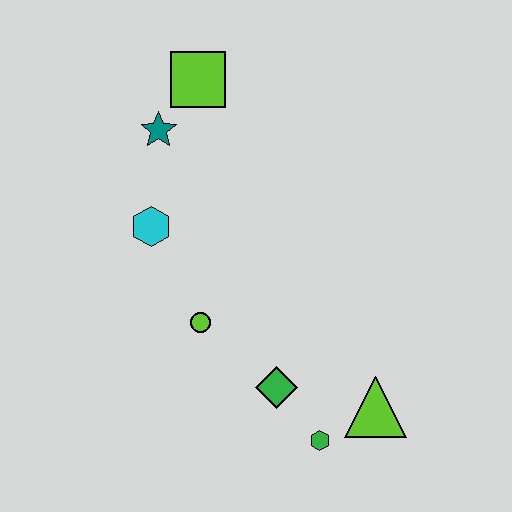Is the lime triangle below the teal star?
Yes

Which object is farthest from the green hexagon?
The lime square is farthest from the green hexagon.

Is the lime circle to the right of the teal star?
Yes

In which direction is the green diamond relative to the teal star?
The green diamond is below the teal star.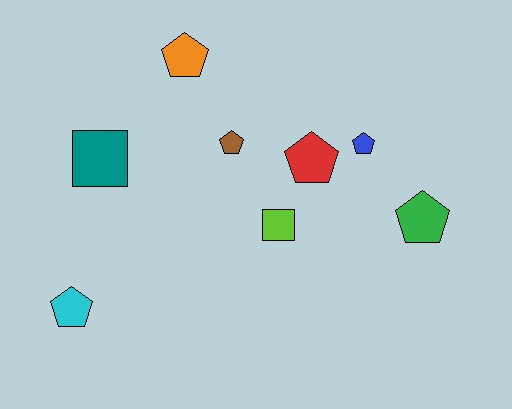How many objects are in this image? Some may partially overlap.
There are 8 objects.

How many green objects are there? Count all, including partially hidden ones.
There is 1 green object.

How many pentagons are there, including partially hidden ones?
There are 6 pentagons.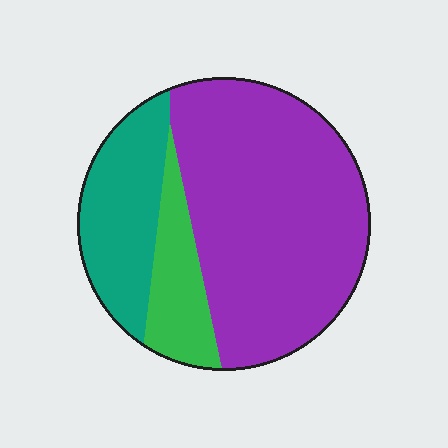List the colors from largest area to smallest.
From largest to smallest: purple, teal, green.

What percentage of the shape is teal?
Teal covers 22% of the shape.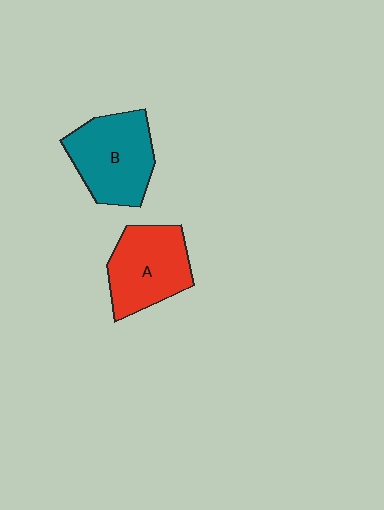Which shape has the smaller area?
Shape A (red).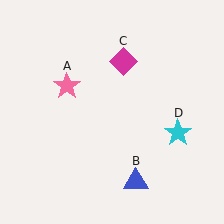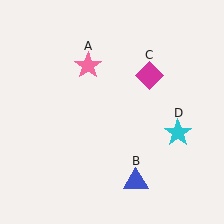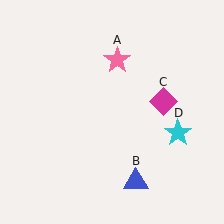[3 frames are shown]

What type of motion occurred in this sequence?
The pink star (object A), magenta diamond (object C) rotated clockwise around the center of the scene.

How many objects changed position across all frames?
2 objects changed position: pink star (object A), magenta diamond (object C).